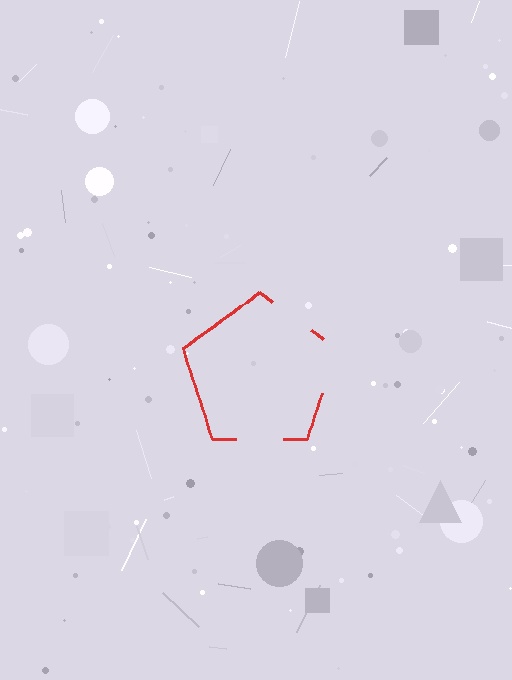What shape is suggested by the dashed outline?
The dashed outline suggests a pentagon.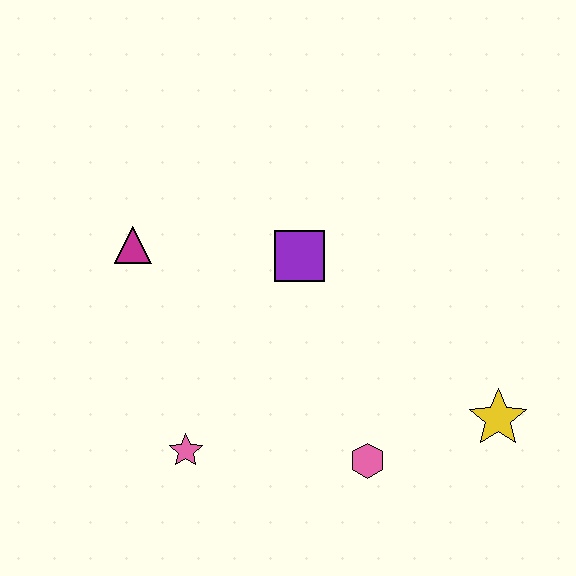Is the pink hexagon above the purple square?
No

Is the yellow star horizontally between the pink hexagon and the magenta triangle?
No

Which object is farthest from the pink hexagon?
The magenta triangle is farthest from the pink hexagon.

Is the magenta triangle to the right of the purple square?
No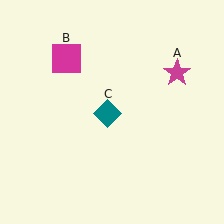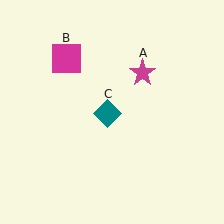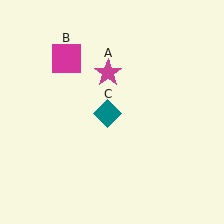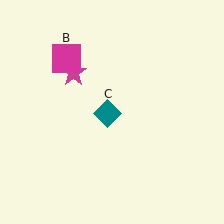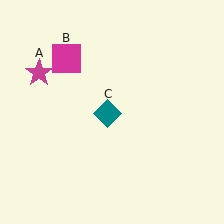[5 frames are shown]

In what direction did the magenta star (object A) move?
The magenta star (object A) moved left.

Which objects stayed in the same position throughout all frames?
Magenta square (object B) and teal diamond (object C) remained stationary.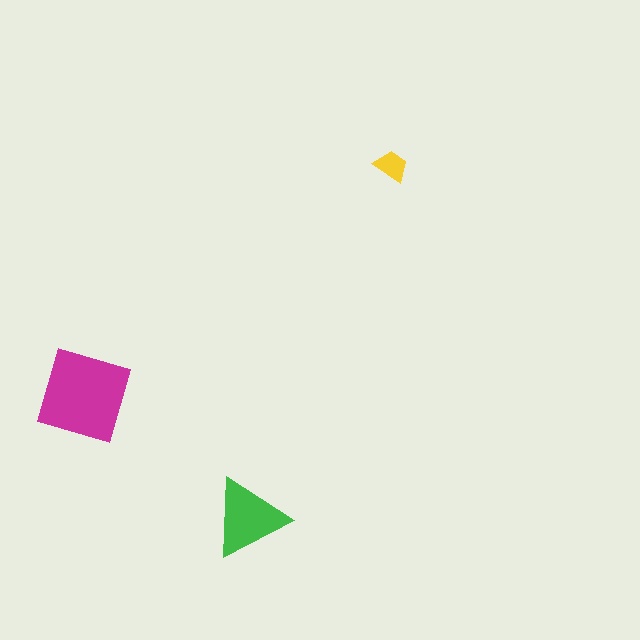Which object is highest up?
The yellow trapezoid is topmost.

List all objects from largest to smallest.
The magenta diamond, the green triangle, the yellow trapezoid.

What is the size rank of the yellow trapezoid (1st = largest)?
3rd.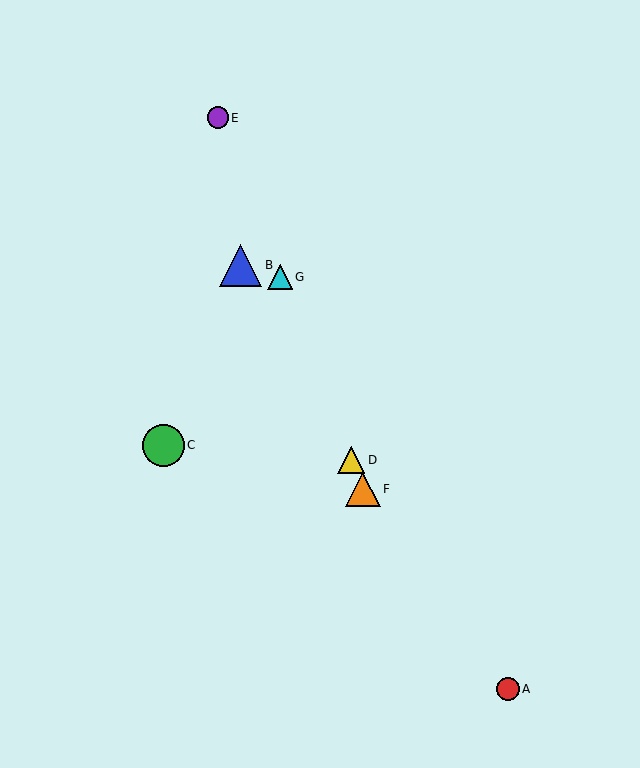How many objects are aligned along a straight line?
4 objects (D, E, F, G) are aligned along a straight line.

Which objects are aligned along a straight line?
Objects D, E, F, G are aligned along a straight line.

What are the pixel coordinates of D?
Object D is at (351, 460).